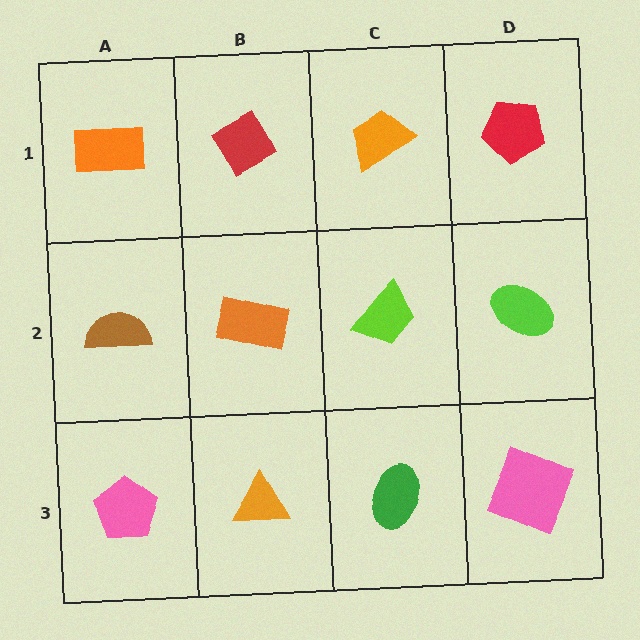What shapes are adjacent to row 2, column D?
A red pentagon (row 1, column D), a pink square (row 3, column D), a lime trapezoid (row 2, column C).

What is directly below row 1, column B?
An orange rectangle.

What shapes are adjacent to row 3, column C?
A lime trapezoid (row 2, column C), an orange triangle (row 3, column B), a pink square (row 3, column D).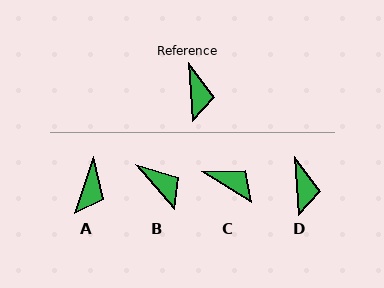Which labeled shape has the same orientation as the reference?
D.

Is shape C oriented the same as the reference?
No, it is off by about 55 degrees.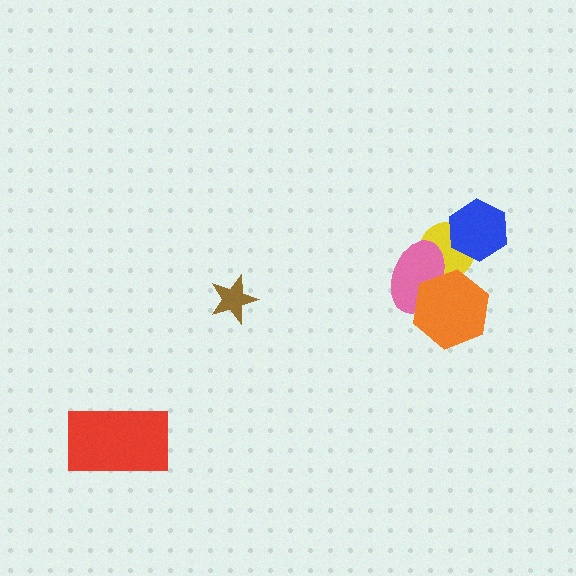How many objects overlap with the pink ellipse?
2 objects overlap with the pink ellipse.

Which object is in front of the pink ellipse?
The orange hexagon is in front of the pink ellipse.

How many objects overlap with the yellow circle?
3 objects overlap with the yellow circle.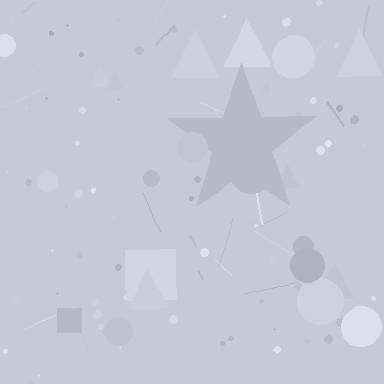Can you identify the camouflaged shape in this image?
The camouflaged shape is a star.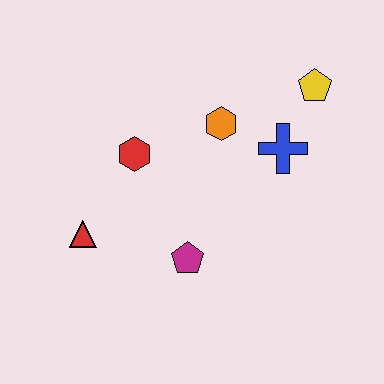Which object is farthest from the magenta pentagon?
The yellow pentagon is farthest from the magenta pentagon.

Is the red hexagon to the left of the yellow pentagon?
Yes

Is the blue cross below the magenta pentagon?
No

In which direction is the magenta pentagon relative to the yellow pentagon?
The magenta pentagon is below the yellow pentagon.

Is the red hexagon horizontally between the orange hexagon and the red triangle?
Yes